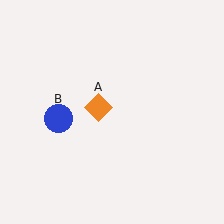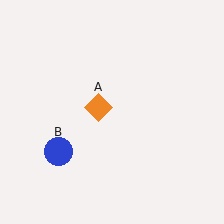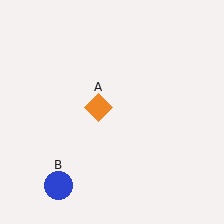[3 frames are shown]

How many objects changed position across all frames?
1 object changed position: blue circle (object B).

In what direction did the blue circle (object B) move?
The blue circle (object B) moved down.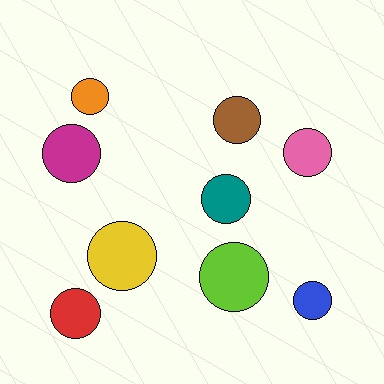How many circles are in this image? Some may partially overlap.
There are 9 circles.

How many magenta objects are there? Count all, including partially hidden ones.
There is 1 magenta object.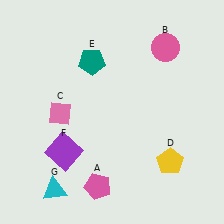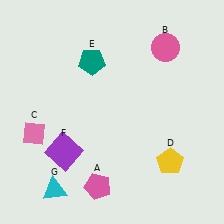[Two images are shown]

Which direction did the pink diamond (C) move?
The pink diamond (C) moved left.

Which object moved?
The pink diamond (C) moved left.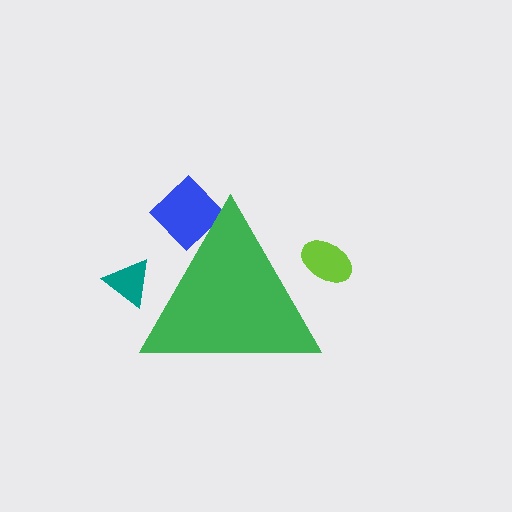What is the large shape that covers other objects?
A green triangle.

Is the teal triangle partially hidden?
Yes, the teal triangle is partially hidden behind the green triangle.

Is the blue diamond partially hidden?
Yes, the blue diamond is partially hidden behind the green triangle.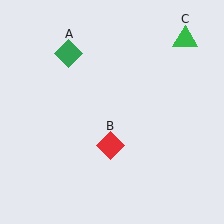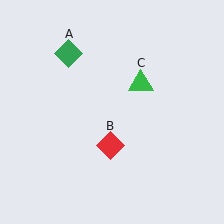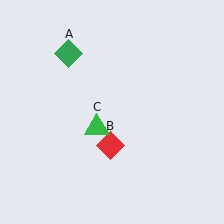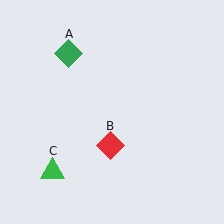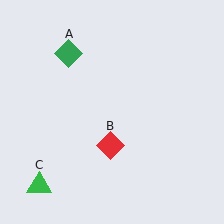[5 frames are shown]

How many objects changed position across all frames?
1 object changed position: green triangle (object C).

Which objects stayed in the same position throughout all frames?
Green diamond (object A) and red diamond (object B) remained stationary.